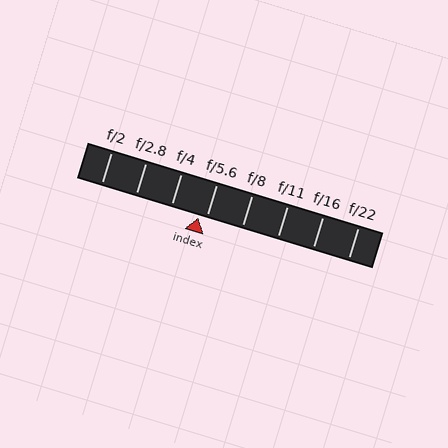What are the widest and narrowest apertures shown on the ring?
The widest aperture shown is f/2 and the narrowest is f/22.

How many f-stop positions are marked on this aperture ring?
There are 8 f-stop positions marked.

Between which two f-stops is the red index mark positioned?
The index mark is between f/4 and f/5.6.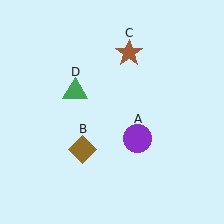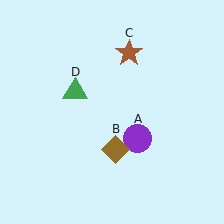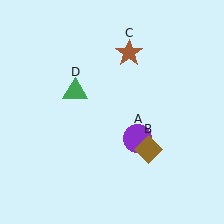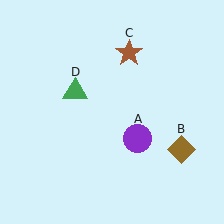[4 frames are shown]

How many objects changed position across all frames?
1 object changed position: brown diamond (object B).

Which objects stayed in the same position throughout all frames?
Purple circle (object A) and brown star (object C) and green triangle (object D) remained stationary.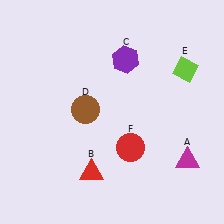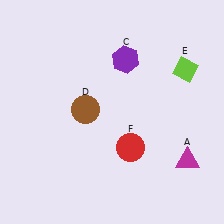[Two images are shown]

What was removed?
The red triangle (B) was removed in Image 2.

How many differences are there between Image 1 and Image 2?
There is 1 difference between the two images.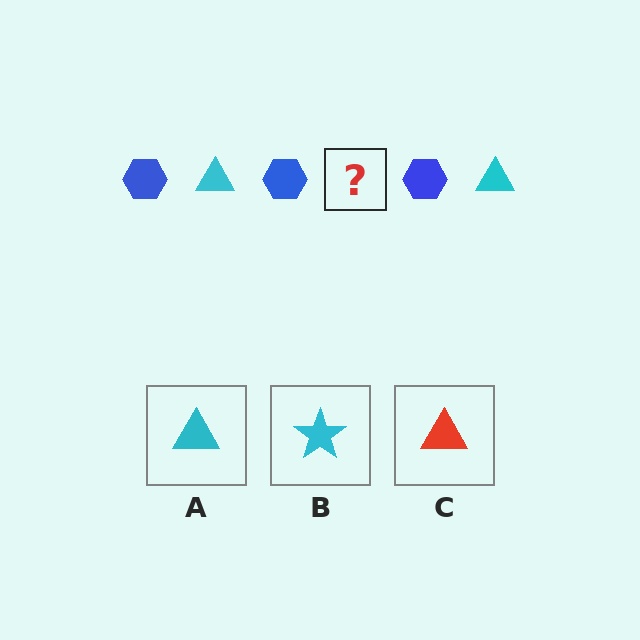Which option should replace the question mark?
Option A.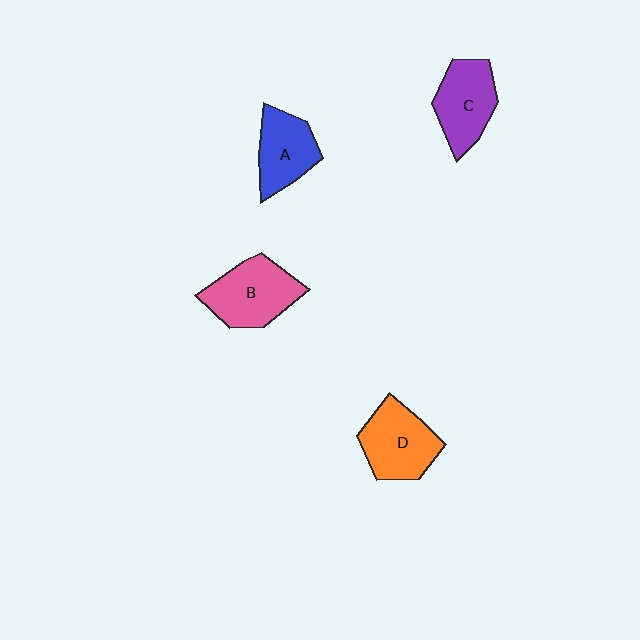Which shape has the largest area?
Shape B (pink).